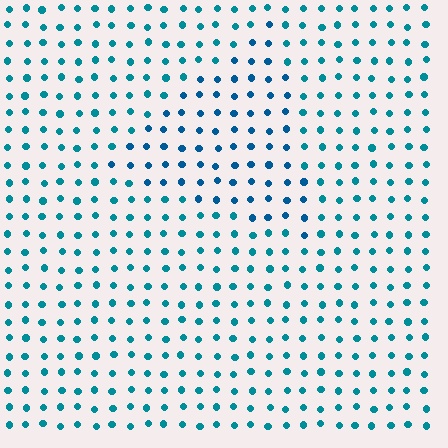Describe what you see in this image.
The image is filled with small teal elements in a uniform arrangement. A triangle-shaped region is visible where the elements are tinted to a slightly different hue, forming a subtle color boundary.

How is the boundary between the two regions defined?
The boundary is defined purely by a slight shift in hue (about 20 degrees). Spacing, size, and orientation are identical on both sides.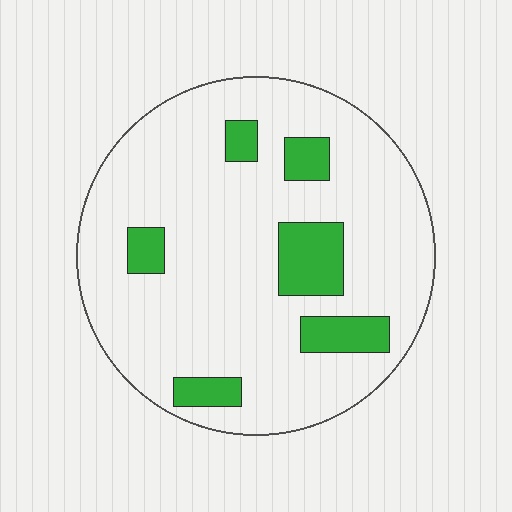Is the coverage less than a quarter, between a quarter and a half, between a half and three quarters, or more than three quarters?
Less than a quarter.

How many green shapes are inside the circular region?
6.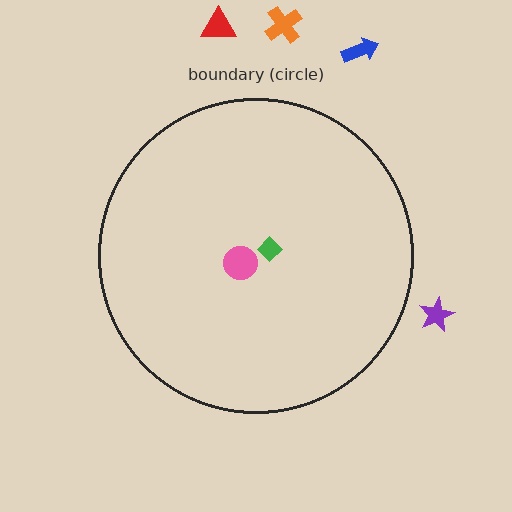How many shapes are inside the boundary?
2 inside, 4 outside.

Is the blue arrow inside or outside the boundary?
Outside.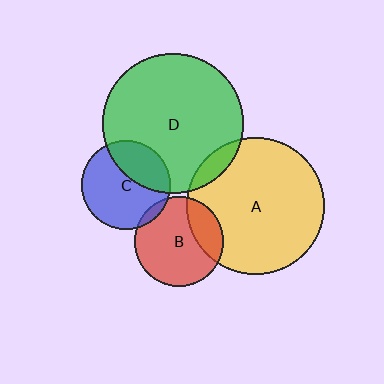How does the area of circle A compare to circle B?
Approximately 2.4 times.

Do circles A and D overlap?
Yes.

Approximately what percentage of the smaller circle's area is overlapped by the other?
Approximately 10%.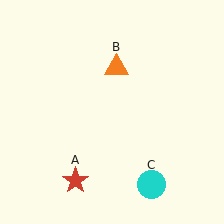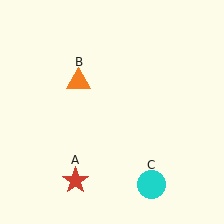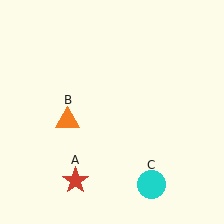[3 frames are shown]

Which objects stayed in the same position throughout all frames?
Red star (object A) and cyan circle (object C) remained stationary.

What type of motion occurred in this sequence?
The orange triangle (object B) rotated counterclockwise around the center of the scene.